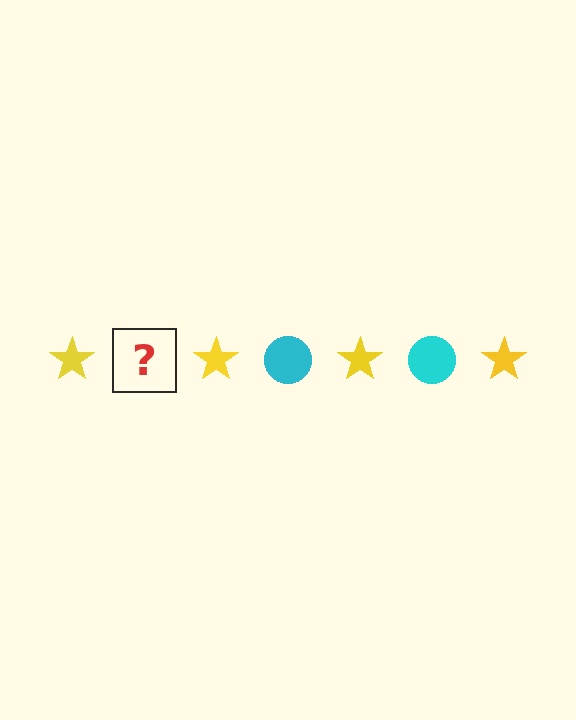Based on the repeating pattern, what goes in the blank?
The blank should be a cyan circle.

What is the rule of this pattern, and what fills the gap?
The rule is that the pattern alternates between yellow star and cyan circle. The gap should be filled with a cyan circle.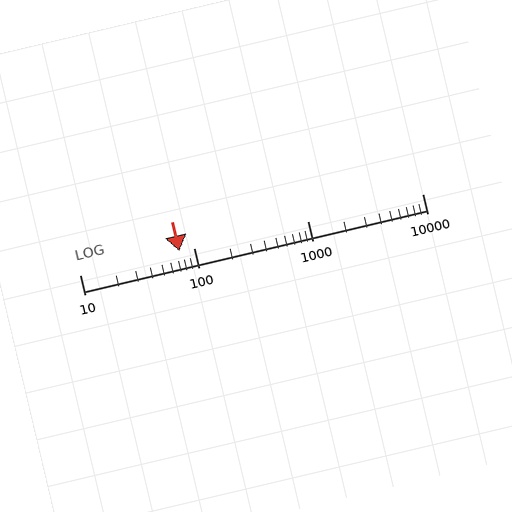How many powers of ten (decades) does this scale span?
The scale spans 3 decades, from 10 to 10000.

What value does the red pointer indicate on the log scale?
The pointer indicates approximately 75.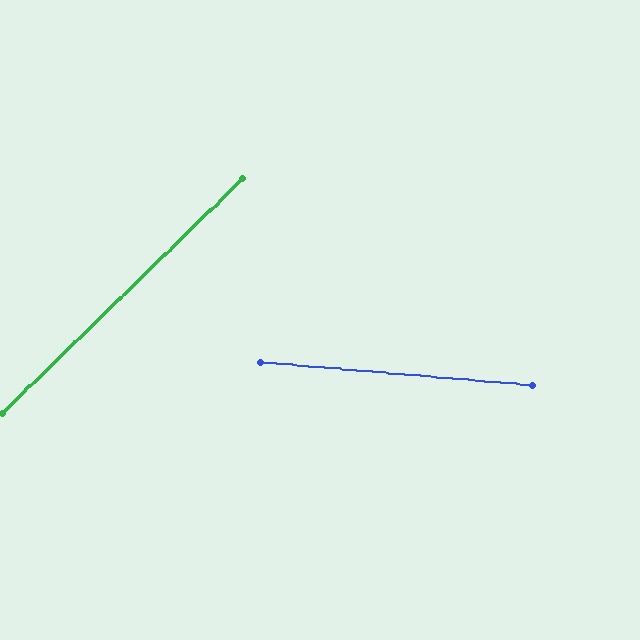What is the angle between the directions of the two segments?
Approximately 49 degrees.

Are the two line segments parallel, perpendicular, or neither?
Neither parallel nor perpendicular — they differ by about 49°.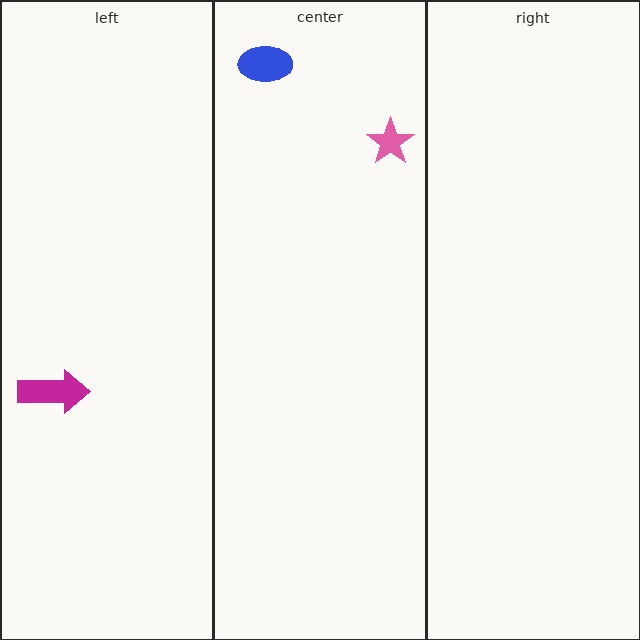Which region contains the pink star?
The center region.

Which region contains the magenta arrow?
The left region.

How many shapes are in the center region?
2.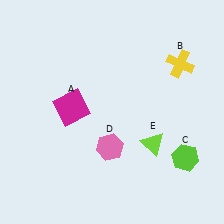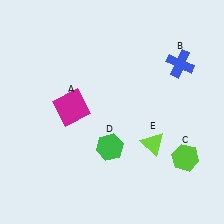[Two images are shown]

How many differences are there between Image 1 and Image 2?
There are 2 differences between the two images.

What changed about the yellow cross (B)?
In Image 1, B is yellow. In Image 2, it changed to blue.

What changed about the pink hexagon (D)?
In Image 1, D is pink. In Image 2, it changed to green.